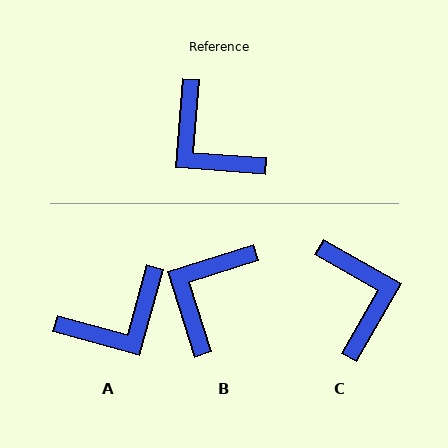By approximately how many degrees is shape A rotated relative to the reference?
Approximately 79 degrees counter-clockwise.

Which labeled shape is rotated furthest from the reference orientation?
C, about 155 degrees away.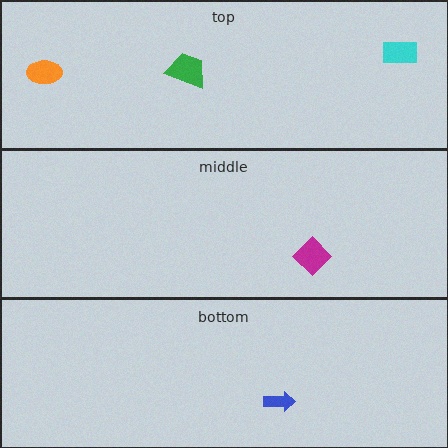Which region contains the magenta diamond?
The middle region.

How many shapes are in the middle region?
1.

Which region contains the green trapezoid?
The top region.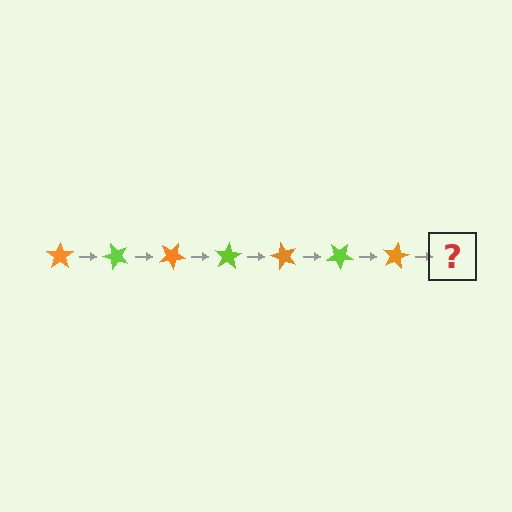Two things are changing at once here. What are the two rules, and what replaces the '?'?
The two rules are that it rotates 50 degrees each step and the color cycles through orange and lime. The '?' should be a lime star, rotated 350 degrees from the start.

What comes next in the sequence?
The next element should be a lime star, rotated 350 degrees from the start.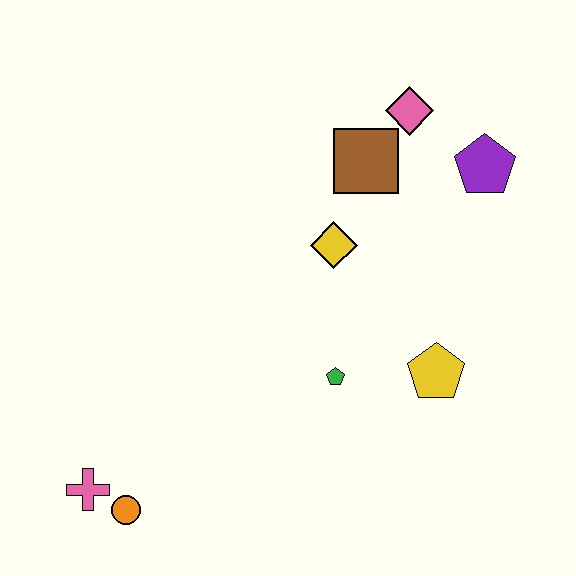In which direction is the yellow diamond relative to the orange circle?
The yellow diamond is above the orange circle.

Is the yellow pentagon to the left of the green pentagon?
No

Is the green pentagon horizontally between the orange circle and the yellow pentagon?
Yes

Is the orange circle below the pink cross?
Yes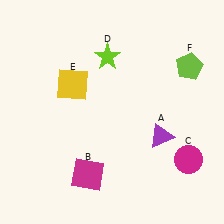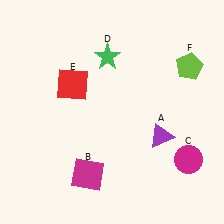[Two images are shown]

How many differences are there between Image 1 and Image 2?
There are 2 differences between the two images.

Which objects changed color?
D changed from lime to green. E changed from yellow to red.